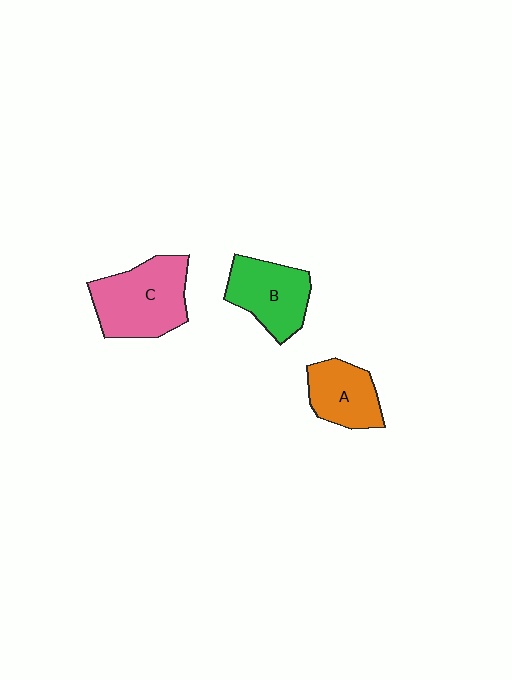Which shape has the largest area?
Shape C (pink).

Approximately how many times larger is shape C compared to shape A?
Approximately 1.5 times.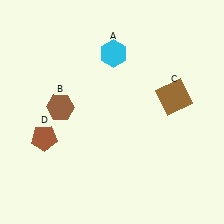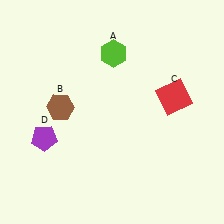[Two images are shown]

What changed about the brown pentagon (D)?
In Image 1, D is brown. In Image 2, it changed to purple.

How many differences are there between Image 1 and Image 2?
There are 3 differences between the two images.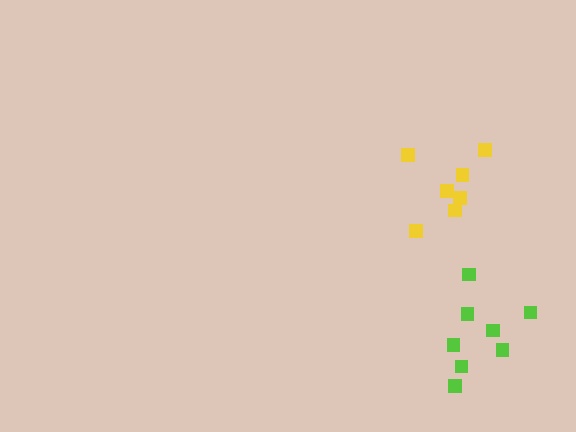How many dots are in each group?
Group 1: 8 dots, Group 2: 7 dots (15 total).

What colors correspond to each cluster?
The clusters are colored: lime, yellow.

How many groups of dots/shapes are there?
There are 2 groups.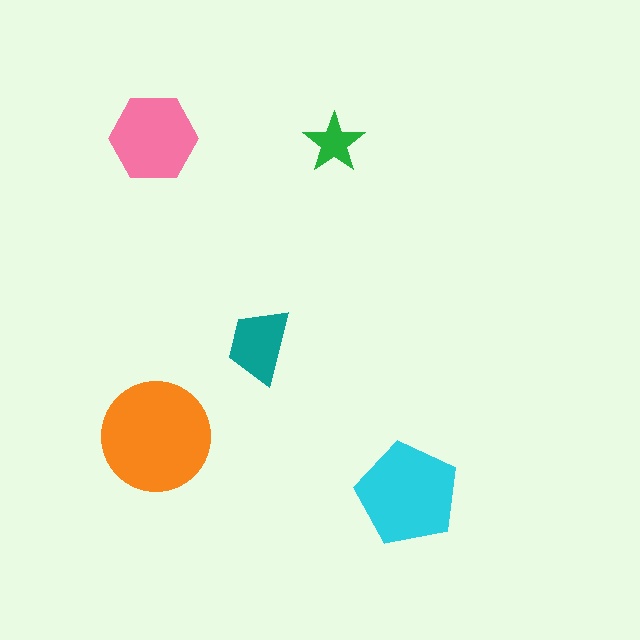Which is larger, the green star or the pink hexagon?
The pink hexagon.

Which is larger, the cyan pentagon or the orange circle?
The orange circle.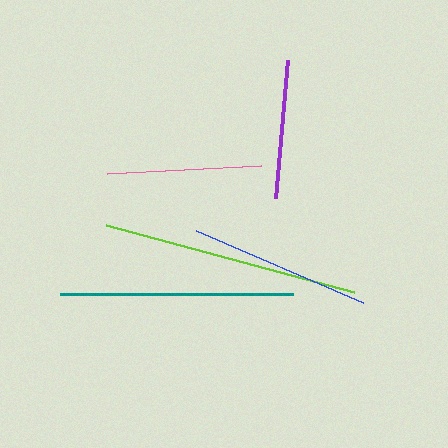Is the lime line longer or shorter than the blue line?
The lime line is longer than the blue line.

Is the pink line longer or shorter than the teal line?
The teal line is longer than the pink line.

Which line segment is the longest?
The lime line is the longest at approximately 257 pixels.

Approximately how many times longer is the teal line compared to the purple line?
The teal line is approximately 1.7 times the length of the purple line.